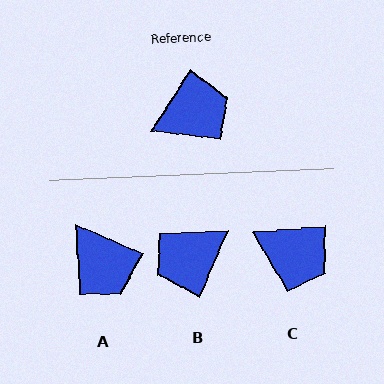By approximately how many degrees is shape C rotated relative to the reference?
Approximately 53 degrees clockwise.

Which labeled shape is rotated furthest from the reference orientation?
B, about 170 degrees away.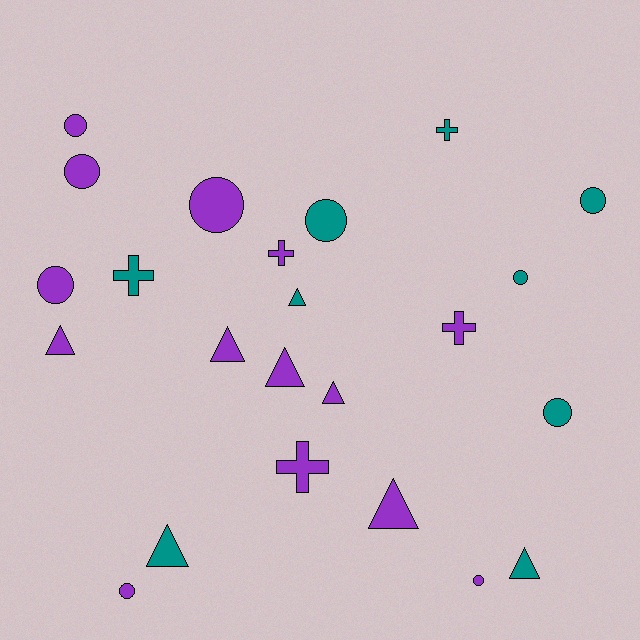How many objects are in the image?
There are 23 objects.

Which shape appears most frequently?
Circle, with 10 objects.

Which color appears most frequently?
Purple, with 14 objects.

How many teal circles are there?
There are 4 teal circles.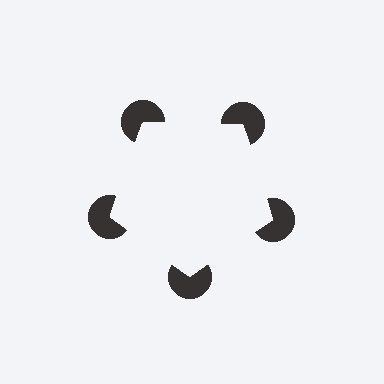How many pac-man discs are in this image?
There are 5 — one at each vertex of the illusory pentagon.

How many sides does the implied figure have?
5 sides.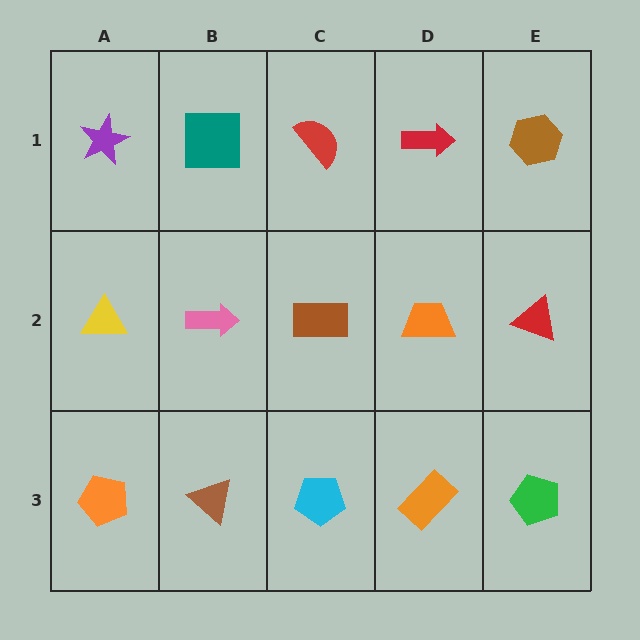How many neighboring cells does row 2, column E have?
3.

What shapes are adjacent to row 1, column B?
A pink arrow (row 2, column B), a purple star (row 1, column A), a red semicircle (row 1, column C).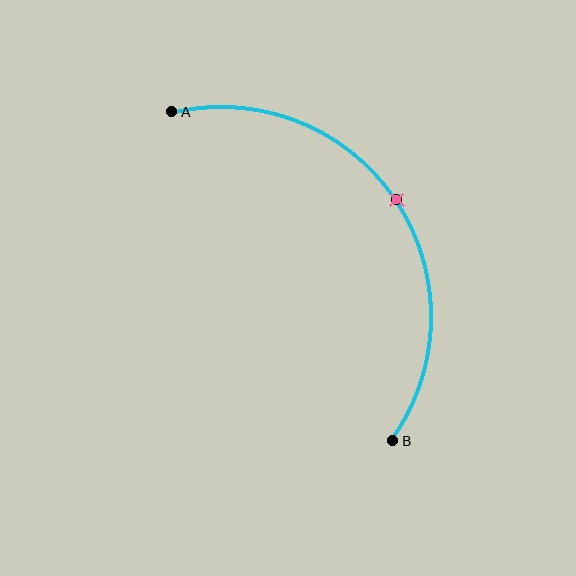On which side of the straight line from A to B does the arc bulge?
The arc bulges above and to the right of the straight line connecting A and B.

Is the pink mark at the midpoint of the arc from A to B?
Yes. The pink mark lies on the arc at equal arc-length from both A and B — it is the arc midpoint.